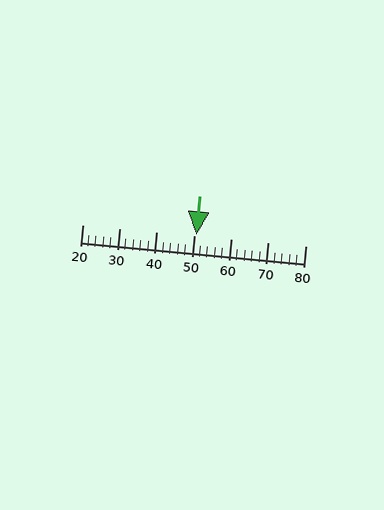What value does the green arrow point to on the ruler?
The green arrow points to approximately 51.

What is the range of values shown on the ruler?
The ruler shows values from 20 to 80.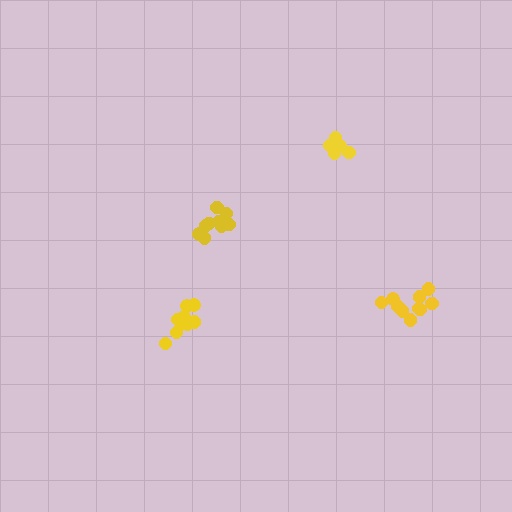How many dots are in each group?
Group 1: 10 dots, Group 2: 11 dots, Group 3: 10 dots, Group 4: 5 dots (36 total).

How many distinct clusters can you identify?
There are 4 distinct clusters.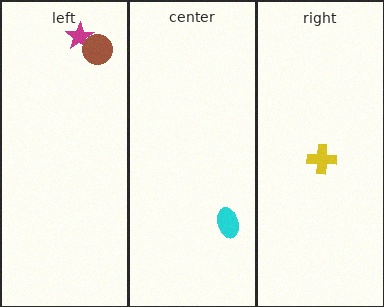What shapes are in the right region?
The yellow cross.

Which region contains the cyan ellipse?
The center region.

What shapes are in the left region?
The magenta star, the brown circle.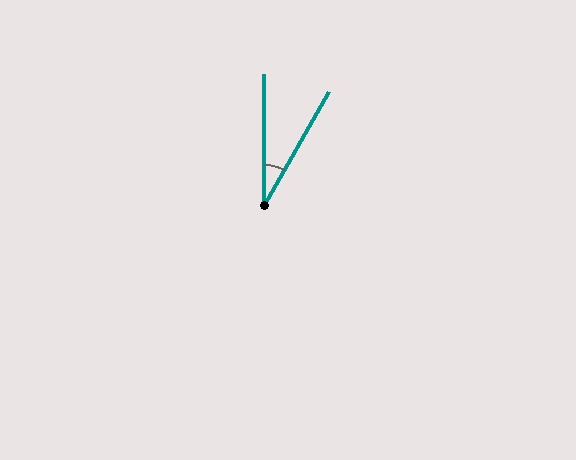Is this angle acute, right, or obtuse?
It is acute.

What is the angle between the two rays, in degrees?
Approximately 30 degrees.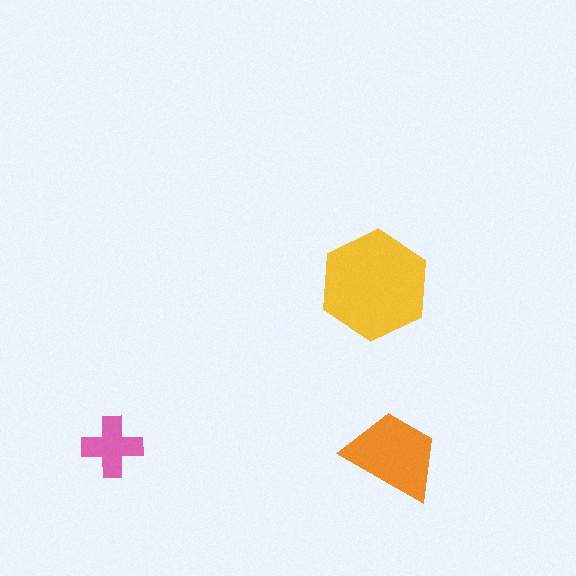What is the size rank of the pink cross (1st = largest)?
3rd.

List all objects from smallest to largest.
The pink cross, the orange trapezoid, the yellow hexagon.